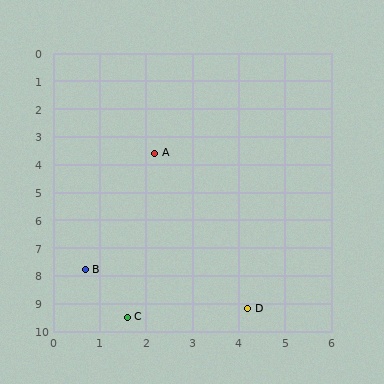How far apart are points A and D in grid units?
Points A and D are about 5.9 grid units apart.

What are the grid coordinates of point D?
Point D is at approximately (4.2, 9.2).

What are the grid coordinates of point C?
Point C is at approximately (1.6, 9.5).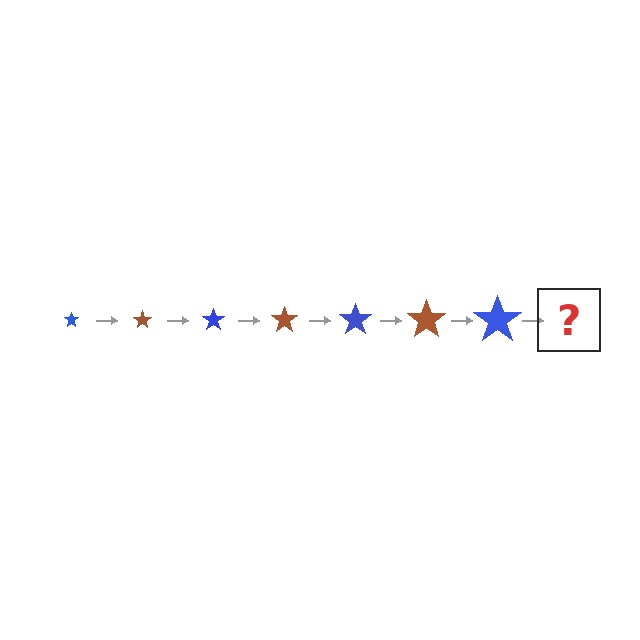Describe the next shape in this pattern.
It should be a brown star, larger than the previous one.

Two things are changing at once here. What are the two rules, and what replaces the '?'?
The two rules are that the star grows larger each step and the color cycles through blue and brown. The '?' should be a brown star, larger than the previous one.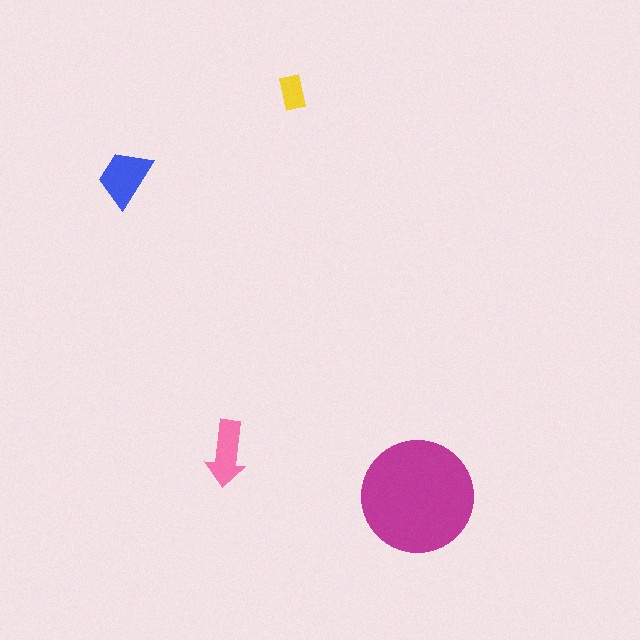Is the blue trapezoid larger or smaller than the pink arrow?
Larger.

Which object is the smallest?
The yellow rectangle.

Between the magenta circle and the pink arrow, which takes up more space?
The magenta circle.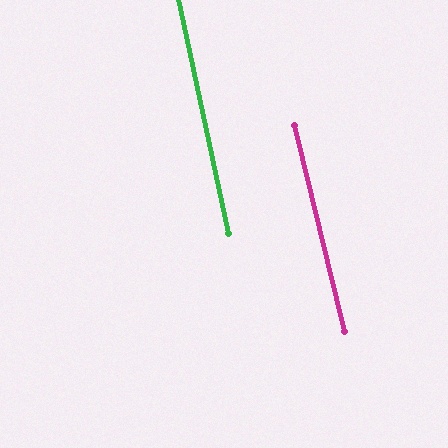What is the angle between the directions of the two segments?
Approximately 1 degree.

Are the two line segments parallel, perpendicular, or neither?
Parallel — their directions differ by only 1.3°.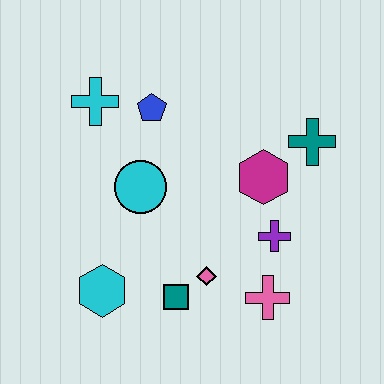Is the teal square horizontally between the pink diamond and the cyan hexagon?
Yes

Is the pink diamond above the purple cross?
No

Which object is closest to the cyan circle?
The blue pentagon is closest to the cyan circle.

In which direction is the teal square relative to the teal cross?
The teal square is below the teal cross.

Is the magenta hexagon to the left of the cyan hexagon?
No